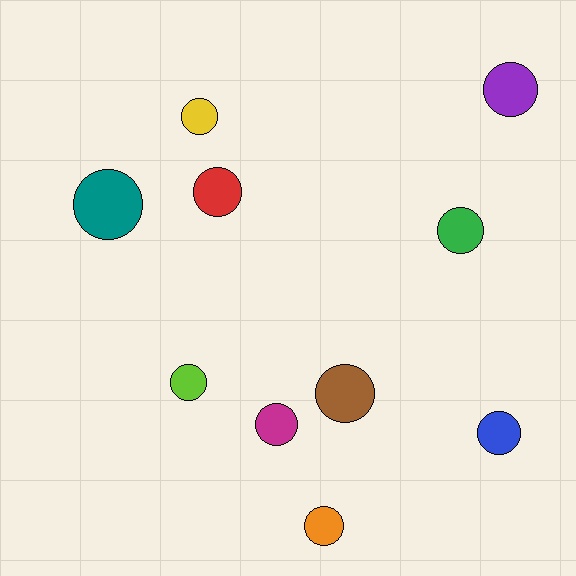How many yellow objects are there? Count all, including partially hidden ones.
There is 1 yellow object.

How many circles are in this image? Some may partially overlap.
There are 10 circles.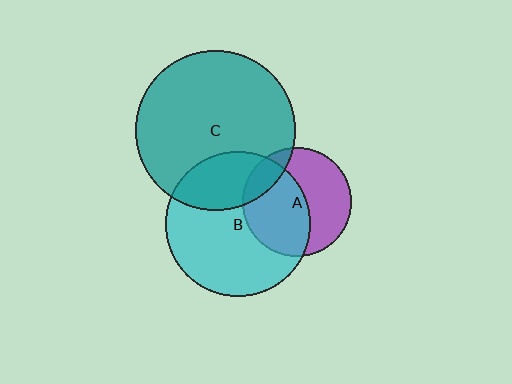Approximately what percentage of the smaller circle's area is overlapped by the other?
Approximately 30%.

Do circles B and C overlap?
Yes.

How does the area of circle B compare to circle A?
Approximately 1.8 times.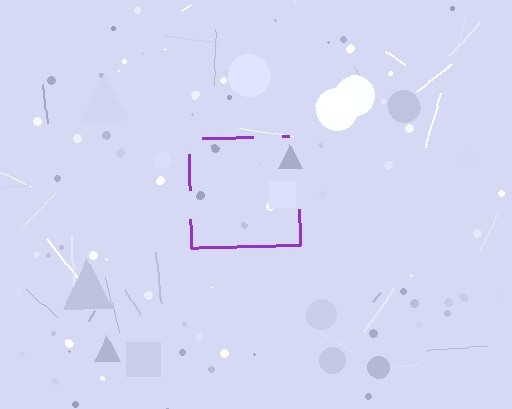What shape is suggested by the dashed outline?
The dashed outline suggests a square.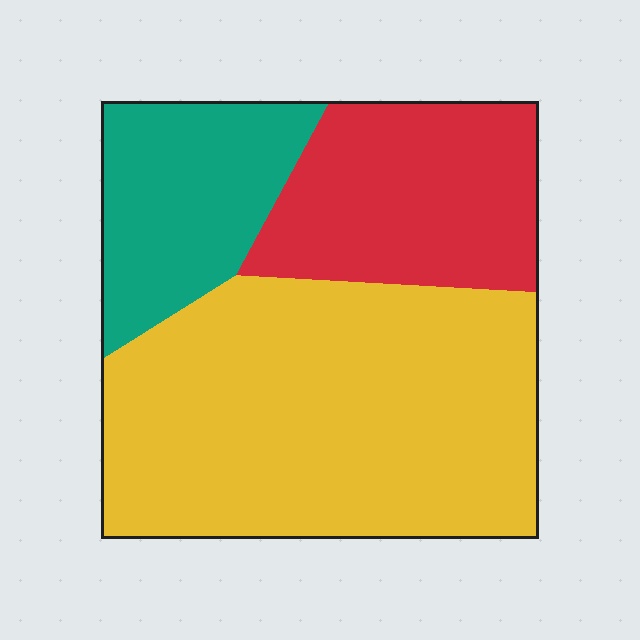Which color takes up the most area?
Yellow, at roughly 55%.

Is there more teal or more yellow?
Yellow.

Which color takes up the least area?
Teal, at roughly 20%.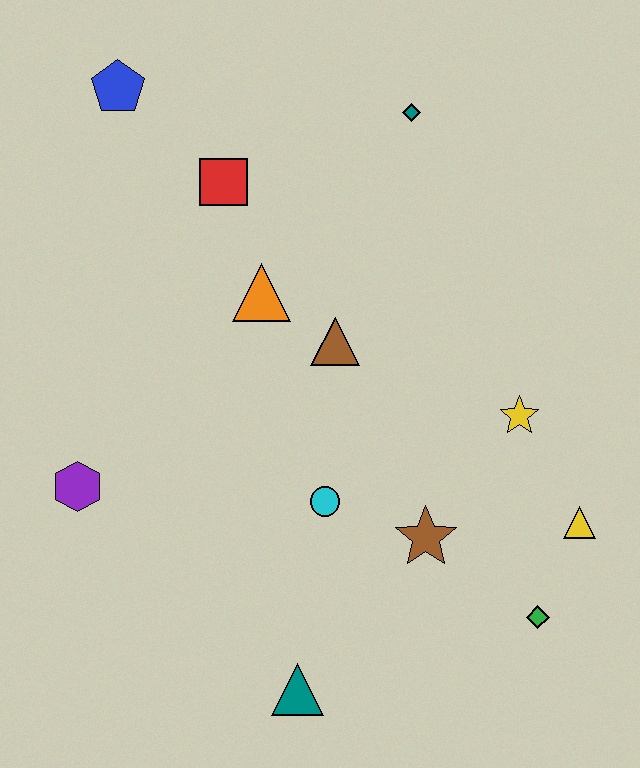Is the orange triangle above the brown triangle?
Yes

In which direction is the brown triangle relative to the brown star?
The brown triangle is above the brown star.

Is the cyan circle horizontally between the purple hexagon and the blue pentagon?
No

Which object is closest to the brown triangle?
The orange triangle is closest to the brown triangle.